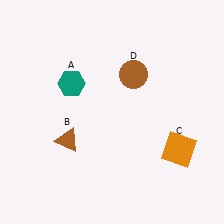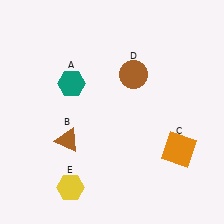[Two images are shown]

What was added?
A yellow hexagon (E) was added in Image 2.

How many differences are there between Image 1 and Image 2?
There is 1 difference between the two images.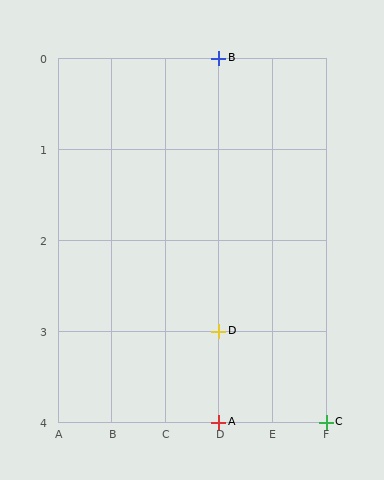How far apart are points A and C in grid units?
Points A and C are 2 columns apart.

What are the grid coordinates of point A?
Point A is at grid coordinates (D, 4).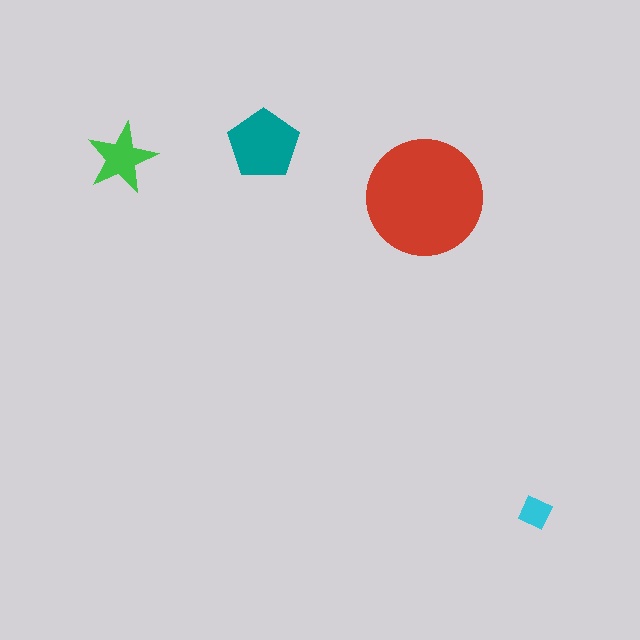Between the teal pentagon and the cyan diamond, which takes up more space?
The teal pentagon.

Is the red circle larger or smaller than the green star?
Larger.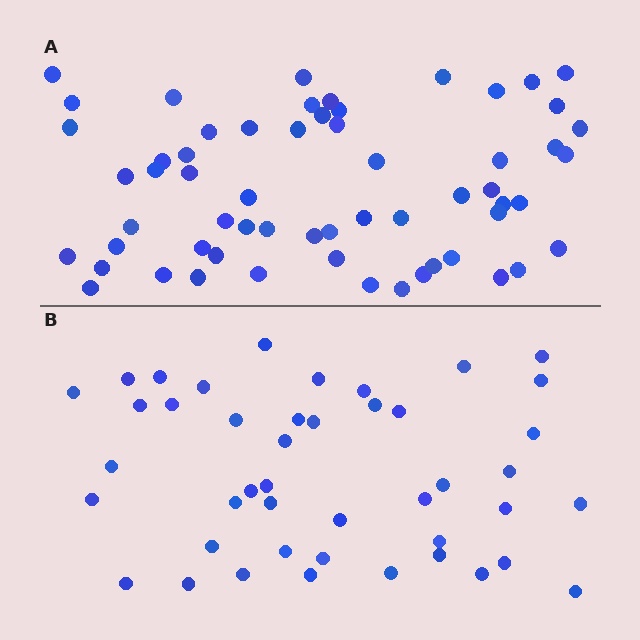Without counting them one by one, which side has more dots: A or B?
Region A (the top region) has more dots.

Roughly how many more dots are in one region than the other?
Region A has approximately 15 more dots than region B.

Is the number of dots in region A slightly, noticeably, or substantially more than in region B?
Region A has noticeably more, but not dramatically so. The ratio is roughly 1.4 to 1.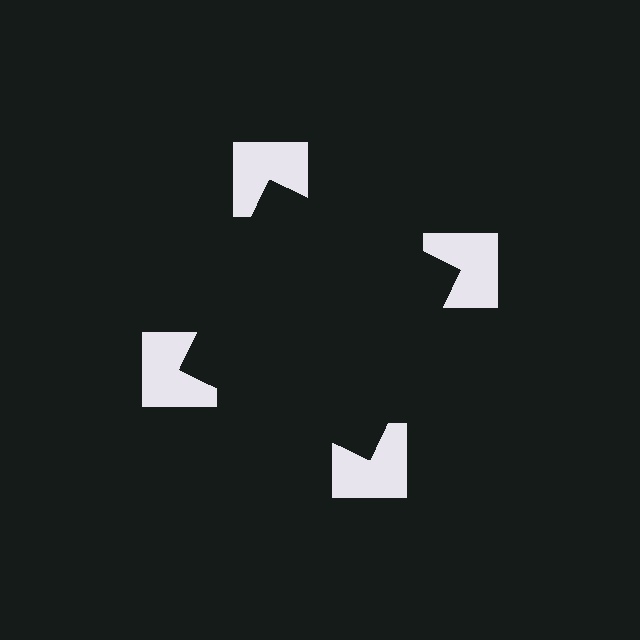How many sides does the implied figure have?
4 sides.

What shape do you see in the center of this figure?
An illusory square — its edges are inferred from the aligned wedge cuts in the notched squares, not physically drawn.